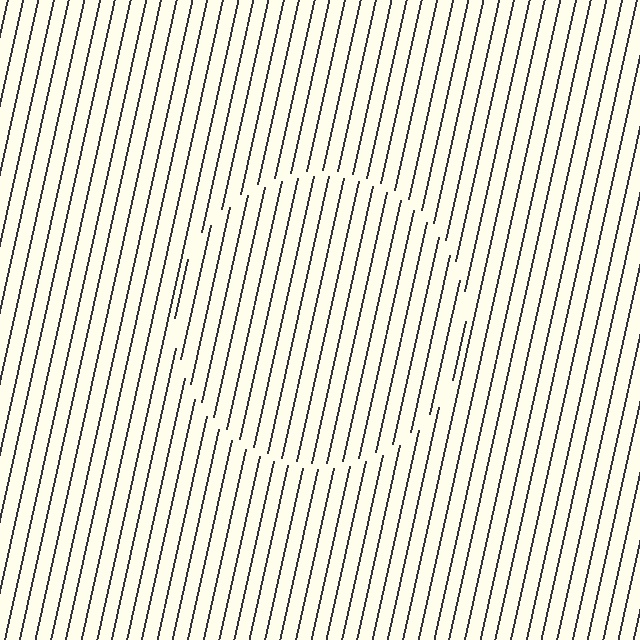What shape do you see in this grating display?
An illusory circle. The interior of the shape contains the same grating, shifted by half a period — the contour is defined by the phase discontinuity where line-ends from the inner and outer gratings abut.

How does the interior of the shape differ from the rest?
The interior of the shape contains the same grating, shifted by half a period — the contour is defined by the phase discontinuity where line-ends from the inner and outer gratings abut.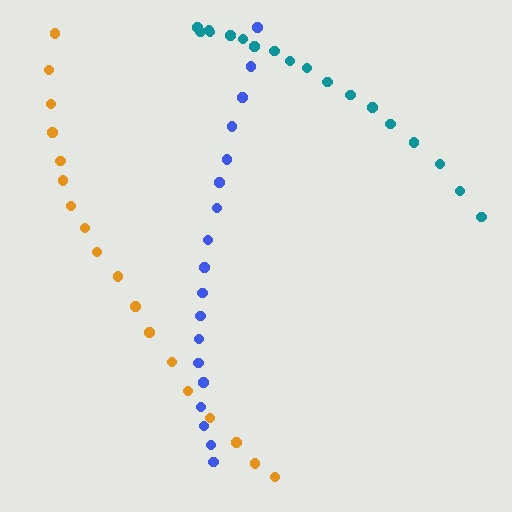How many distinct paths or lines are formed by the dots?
There are 3 distinct paths.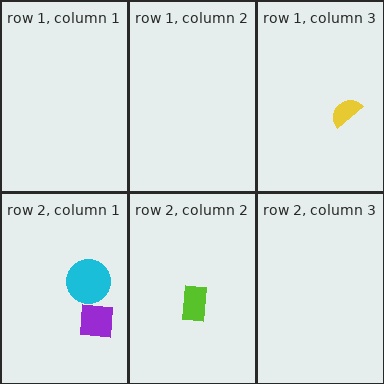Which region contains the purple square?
The row 2, column 1 region.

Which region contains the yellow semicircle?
The row 1, column 3 region.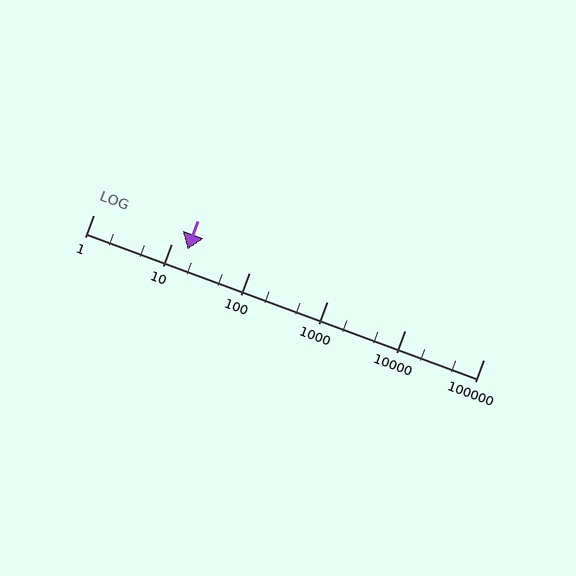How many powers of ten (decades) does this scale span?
The scale spans 5 decades, from 1 to 100000.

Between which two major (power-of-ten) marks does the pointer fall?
The pointer is between 10 and 100.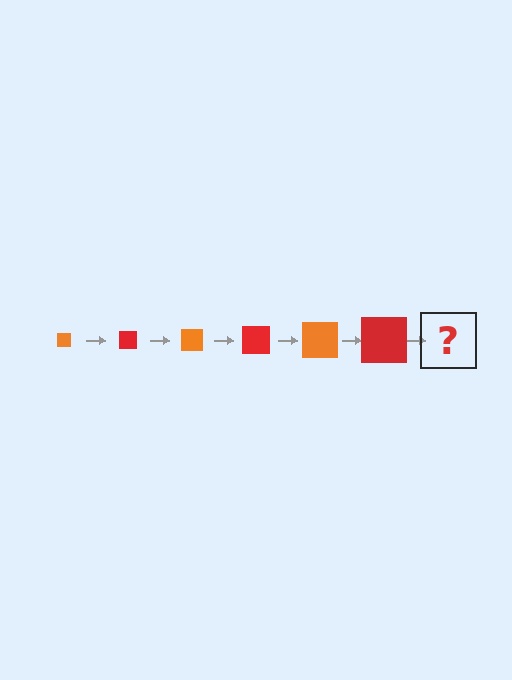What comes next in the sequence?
The next element should be an orange square, larger than the previous one.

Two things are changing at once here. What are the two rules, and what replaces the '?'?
The two rules are that the square grows larger each step and the color cycles through orange and red. The '?' should be an orange square, larger than the previous one.